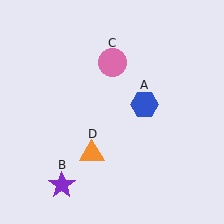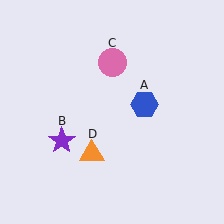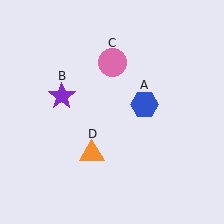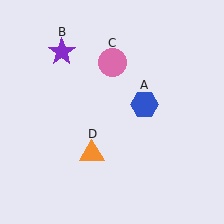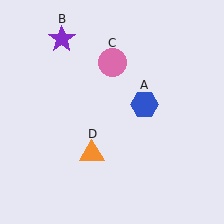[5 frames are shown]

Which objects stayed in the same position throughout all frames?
Blue hexagon (object A) and pink circle (object C) and orange triangle (object D) remained stationary.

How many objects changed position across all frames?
1 object changed position: purple star (object B).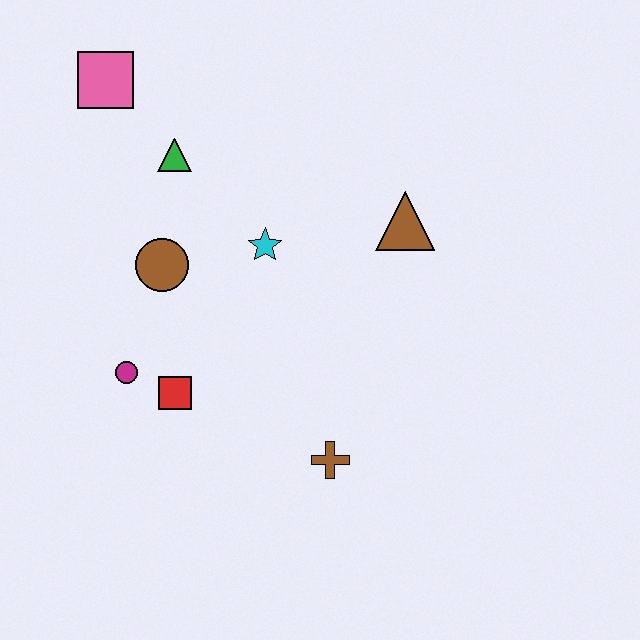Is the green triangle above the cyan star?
Yes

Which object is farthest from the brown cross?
The pink square is farthest from the brown cross.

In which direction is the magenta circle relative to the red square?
The magenta circle is to the left of the red square.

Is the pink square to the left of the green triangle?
Yes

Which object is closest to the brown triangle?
The cyan star is closest to the brown triangle.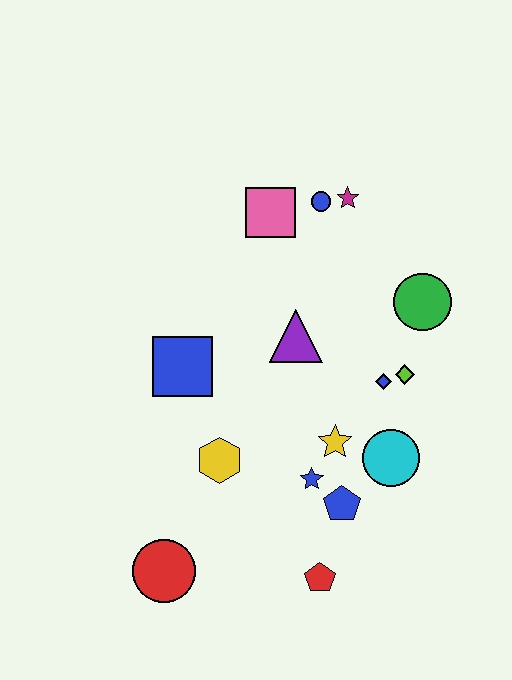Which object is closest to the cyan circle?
The yellow star is closest to the cyan circle.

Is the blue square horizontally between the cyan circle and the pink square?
No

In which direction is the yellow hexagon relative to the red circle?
The yellow hexagon is above the red circle.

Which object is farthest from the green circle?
The red circle is farthest from the green circle.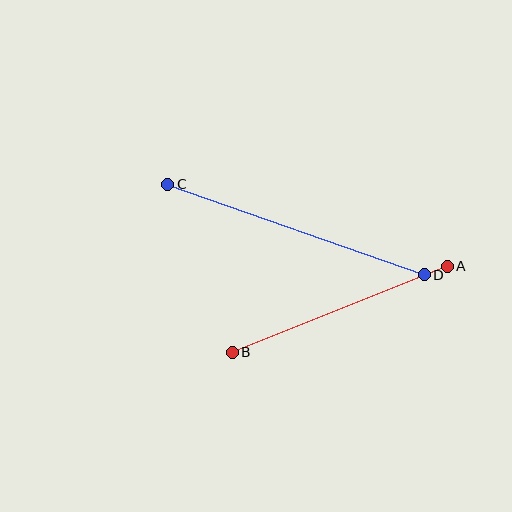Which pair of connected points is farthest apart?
Points C and D are farthest apart.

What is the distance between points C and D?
The distance is approximately 272 pixels.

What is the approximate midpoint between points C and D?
The midpoint is at approximately (296, 230) pixels.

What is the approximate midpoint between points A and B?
The midpoint is at approximately (340, 309) pixels.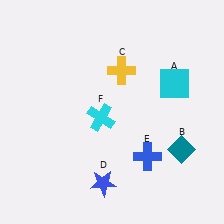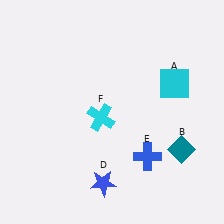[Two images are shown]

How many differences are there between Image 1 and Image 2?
There is 1 difference between the two images.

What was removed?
The yellow cross (C) was removed in Image 2.